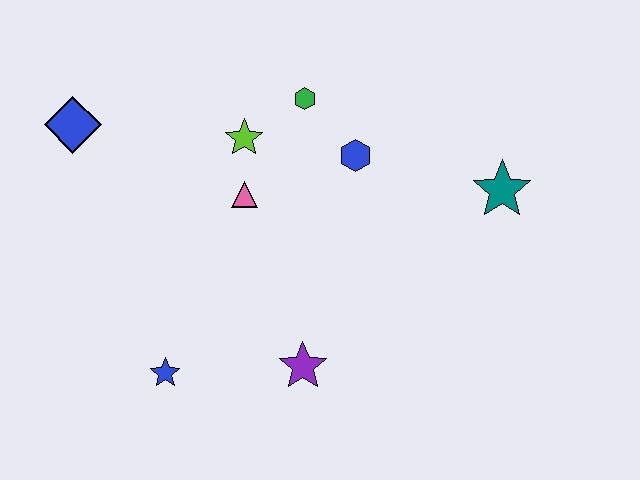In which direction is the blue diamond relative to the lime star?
The blue diamond is to the left of the lime star.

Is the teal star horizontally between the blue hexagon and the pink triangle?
No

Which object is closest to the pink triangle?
The lime star is closest to the pink triangle.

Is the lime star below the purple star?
No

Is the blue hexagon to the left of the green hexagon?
No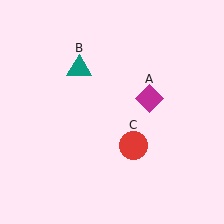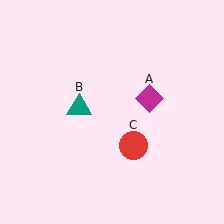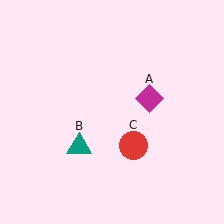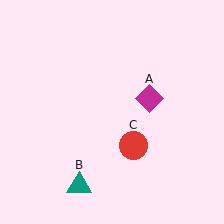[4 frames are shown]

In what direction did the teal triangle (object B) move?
The teal triangle (object B) moved down.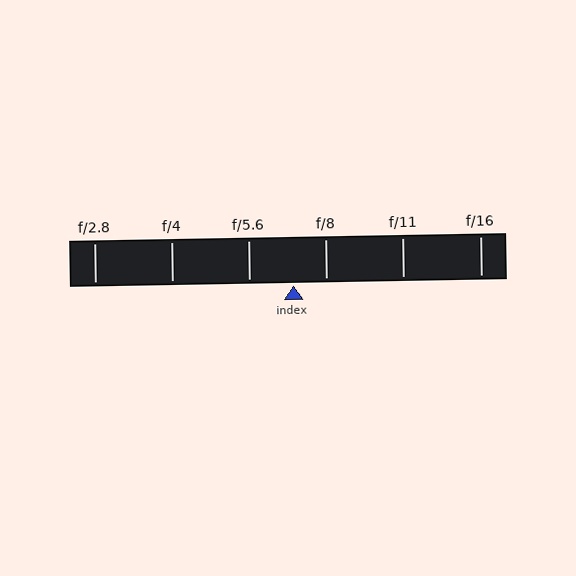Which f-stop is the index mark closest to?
The index mark is closest to f/8.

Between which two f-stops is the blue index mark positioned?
The index mark is between f/5.6 and f/8.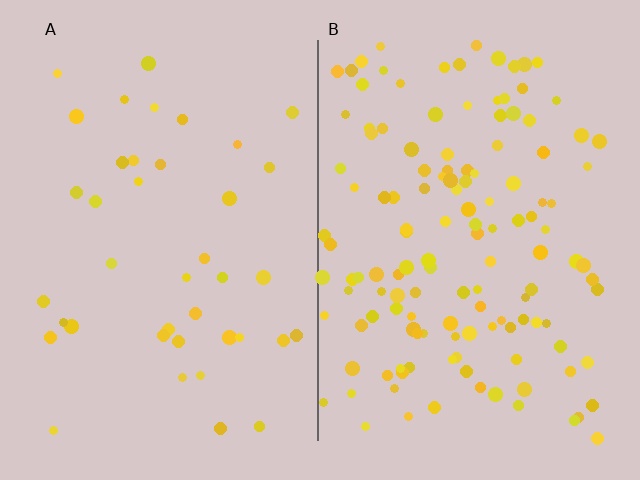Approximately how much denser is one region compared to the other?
Approximately 3.3× — region B over region A.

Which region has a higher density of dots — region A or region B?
B (the right).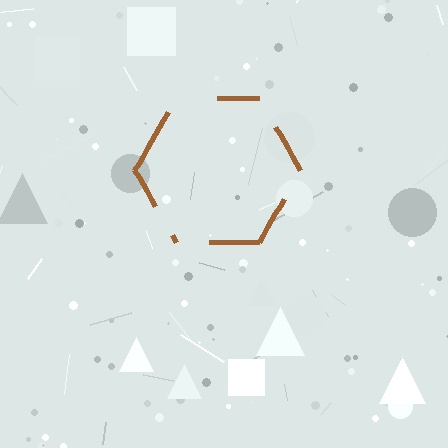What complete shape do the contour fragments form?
The contour fragments form a hexagon.